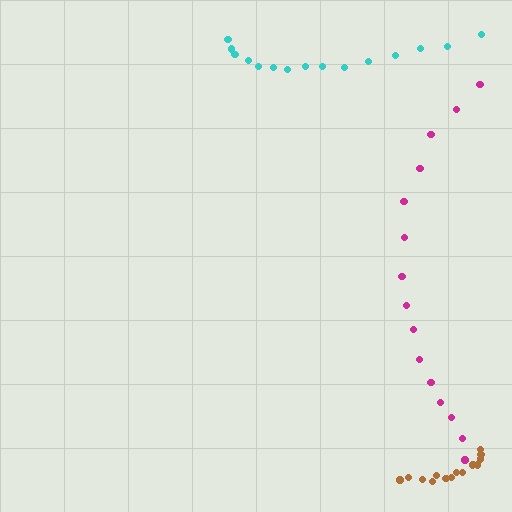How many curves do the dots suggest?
There are 3 distinct paths.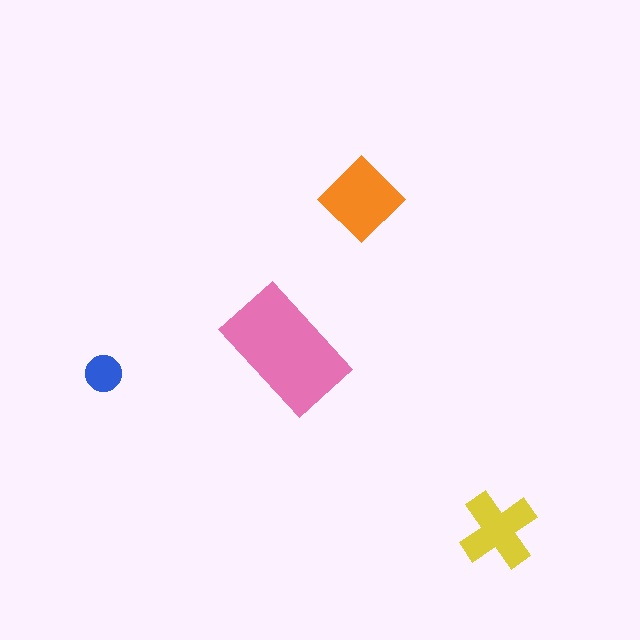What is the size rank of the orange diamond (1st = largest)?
2nd.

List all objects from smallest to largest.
The blue circle, the yellow cross, the orange diamond, the pink rectangle.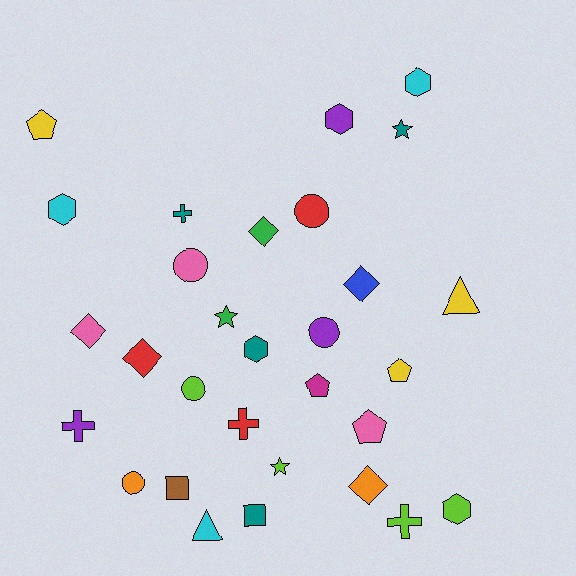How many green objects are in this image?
There are 2 green objects.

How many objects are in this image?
There are 30 objects.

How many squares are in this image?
There are 2 squares.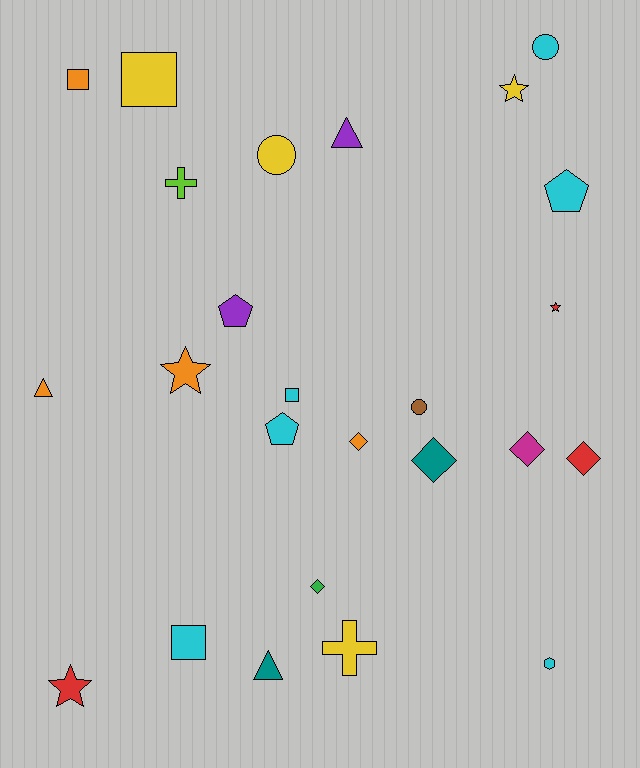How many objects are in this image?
There are 25 objects.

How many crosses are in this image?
There are 2 crosses.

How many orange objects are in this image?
There are 4 orange objects.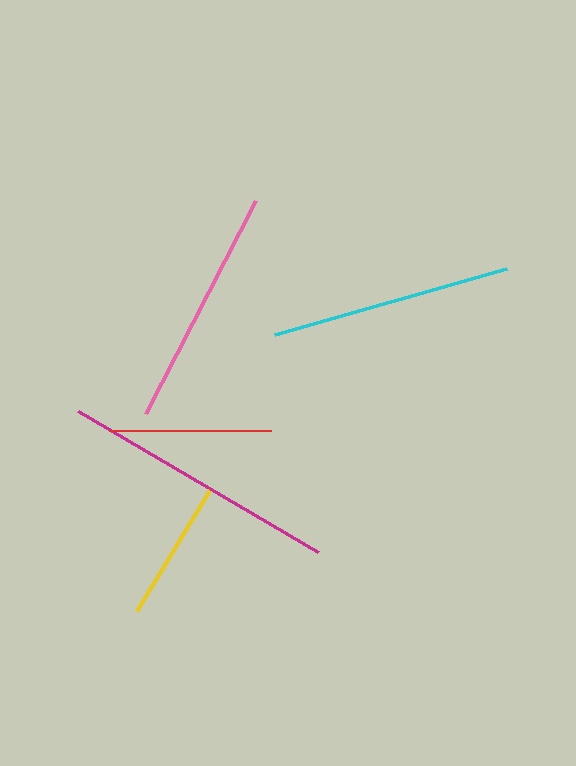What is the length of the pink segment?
The pink segment is approximately 240 pixels long.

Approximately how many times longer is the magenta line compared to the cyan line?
The magenta line is approximately 1.2 times the length of the cyan line.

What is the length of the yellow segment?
The yellow segment is approximately 142 pixels long.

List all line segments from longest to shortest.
From longest to shortest: magenta, cyan, pink, red, yellow.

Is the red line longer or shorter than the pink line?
The pink line is longer than the red line.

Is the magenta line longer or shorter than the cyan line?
The magenta line is longer than the cyan line.